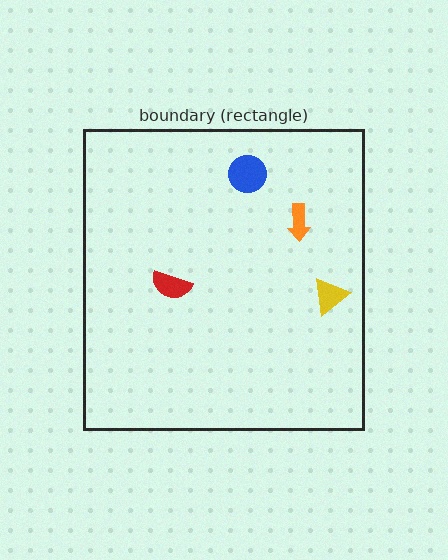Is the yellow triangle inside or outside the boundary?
Inside.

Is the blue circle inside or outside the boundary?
Inside.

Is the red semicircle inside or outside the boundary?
Inside.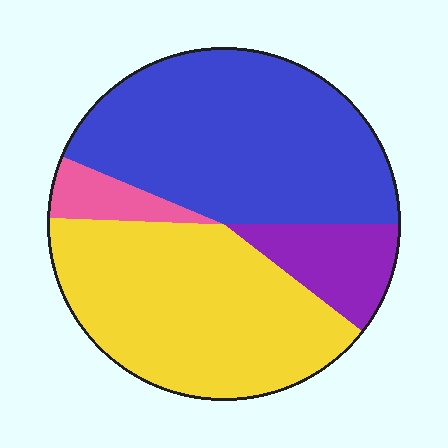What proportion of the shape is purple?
Purple covers around 10% of the shape.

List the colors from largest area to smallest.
From largest to smallest: blue, yellow, purple, pink.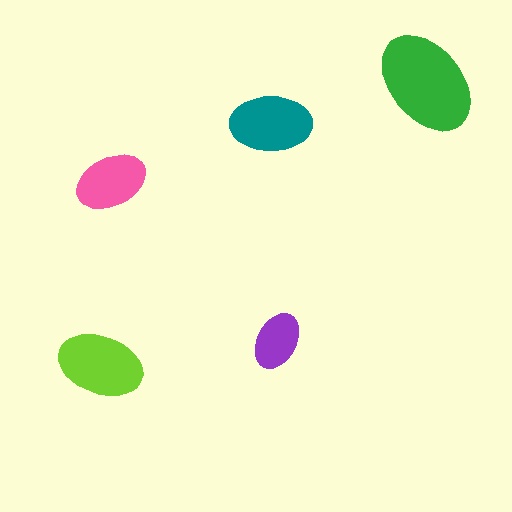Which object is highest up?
The green ellipse is topmost.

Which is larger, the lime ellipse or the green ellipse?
The green one.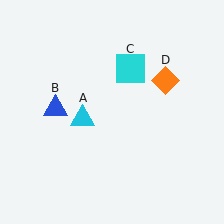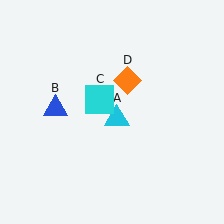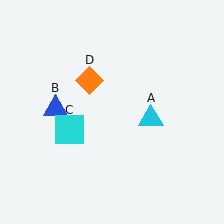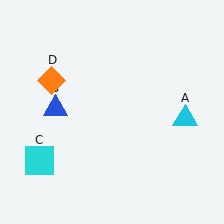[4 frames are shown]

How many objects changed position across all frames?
3 objects changed position: cyan triangle (object A), cyan square (object C), orange diamond (object D).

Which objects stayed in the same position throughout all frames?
Blue triangle (object B) remained stationary.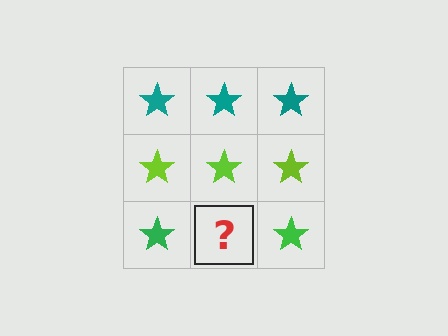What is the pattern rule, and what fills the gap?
The rule is that each row has a consistent color. The gap should be filled with a green star.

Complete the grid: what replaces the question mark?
The question mark should be replaced with a green star.